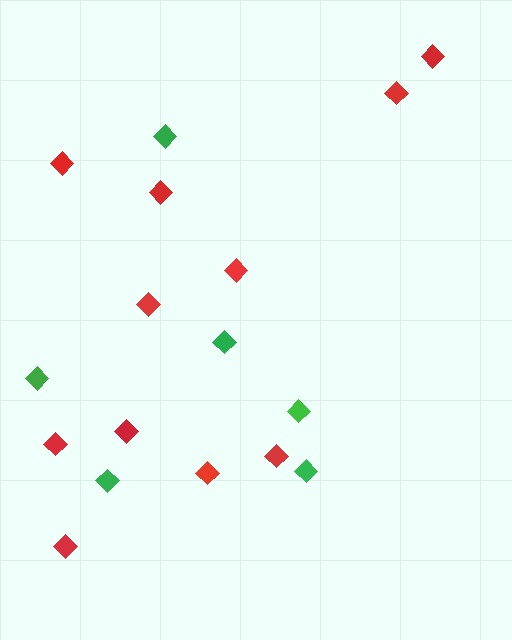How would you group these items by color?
There are 2 groups: one group of green diamonds (6) and one group of red diamonds (11).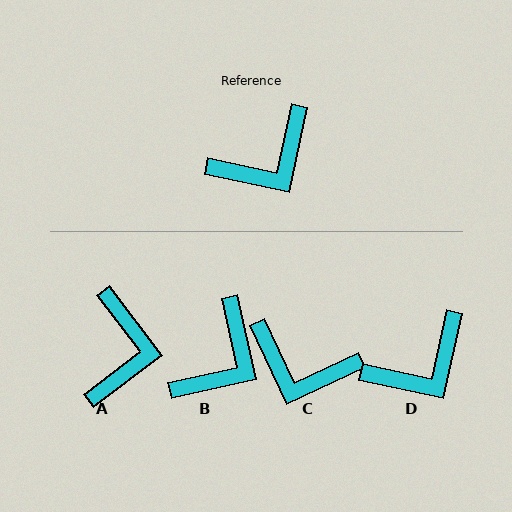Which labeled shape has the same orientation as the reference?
D.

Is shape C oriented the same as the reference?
No, it is off by about 53 degrees.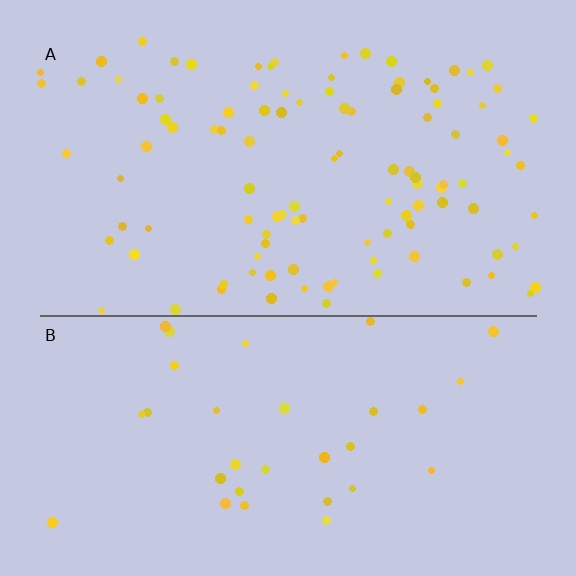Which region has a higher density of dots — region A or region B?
A (the top).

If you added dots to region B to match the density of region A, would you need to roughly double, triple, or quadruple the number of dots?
Approximately triple.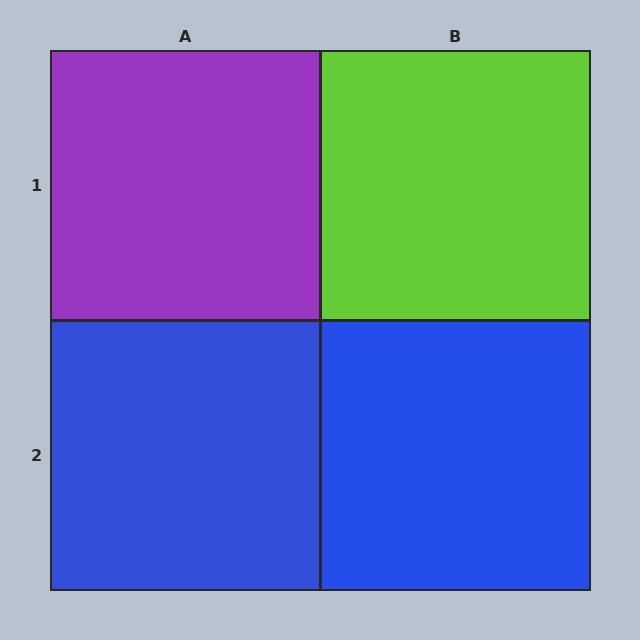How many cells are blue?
2 cells are blue.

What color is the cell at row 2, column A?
Blue.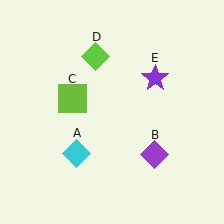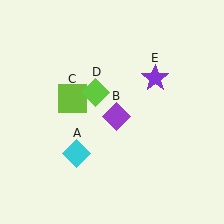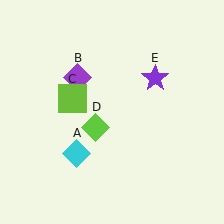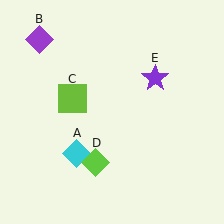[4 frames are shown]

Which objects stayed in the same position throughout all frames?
Cyan diamond (object A) and lime square (object C) and purple star (object E) remained stationary.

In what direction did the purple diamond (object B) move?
The purple diamond (object B) moved up and to the left.